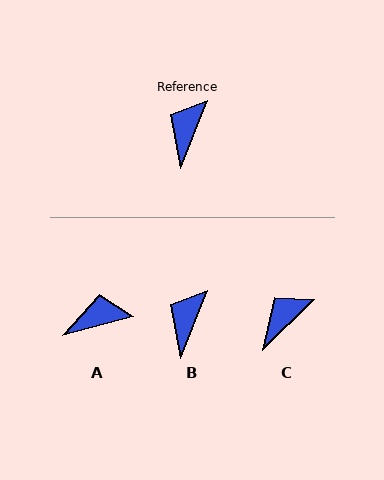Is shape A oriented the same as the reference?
No, it is off by about 53 degrees.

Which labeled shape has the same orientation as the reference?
B.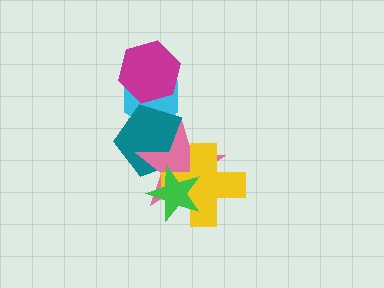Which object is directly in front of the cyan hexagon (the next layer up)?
The teal pentagon is directly in front of the cyan hexagon.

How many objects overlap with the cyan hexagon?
2 objects overlap with the cyan hexagon.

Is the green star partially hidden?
No, no other shape covers it.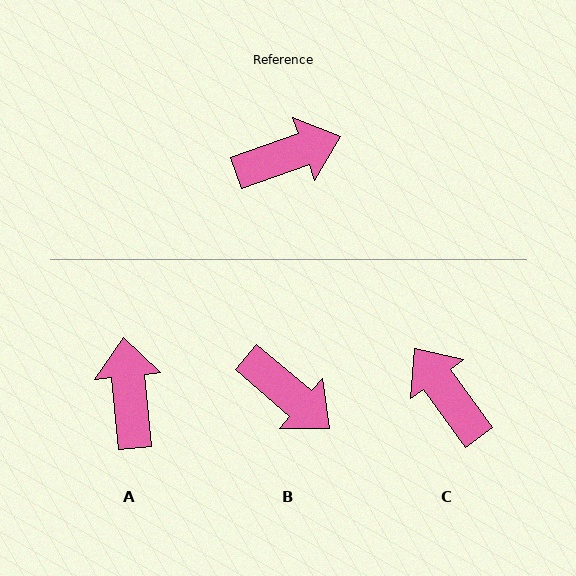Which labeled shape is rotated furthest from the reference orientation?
C, about 107 degrees away.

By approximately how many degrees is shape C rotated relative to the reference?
Approximately 107 degrees counter-clockwise.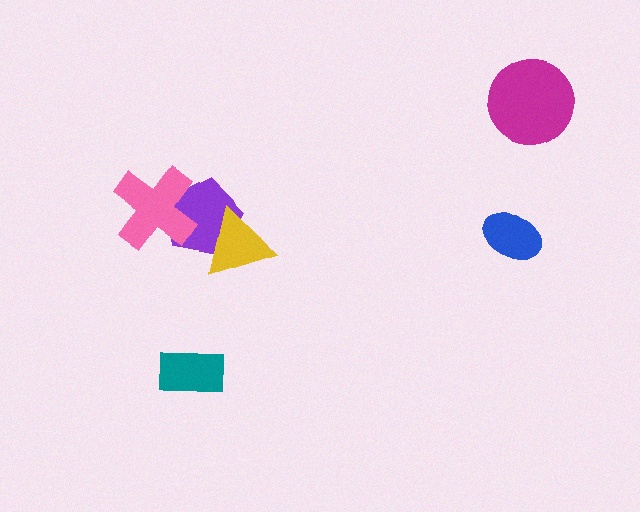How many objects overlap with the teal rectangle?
0 objects overlap with the teal rectangle.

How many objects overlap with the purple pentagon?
2 objects overlap with the purple pentagon.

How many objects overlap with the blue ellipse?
0 objects overlap with the blue ellipse.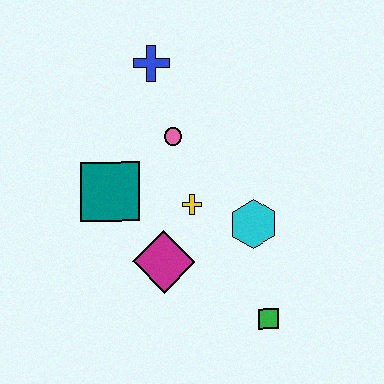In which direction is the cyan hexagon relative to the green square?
The cyan hexagon is above the green square.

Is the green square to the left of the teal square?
No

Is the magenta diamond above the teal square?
No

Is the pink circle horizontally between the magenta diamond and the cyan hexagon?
Yes